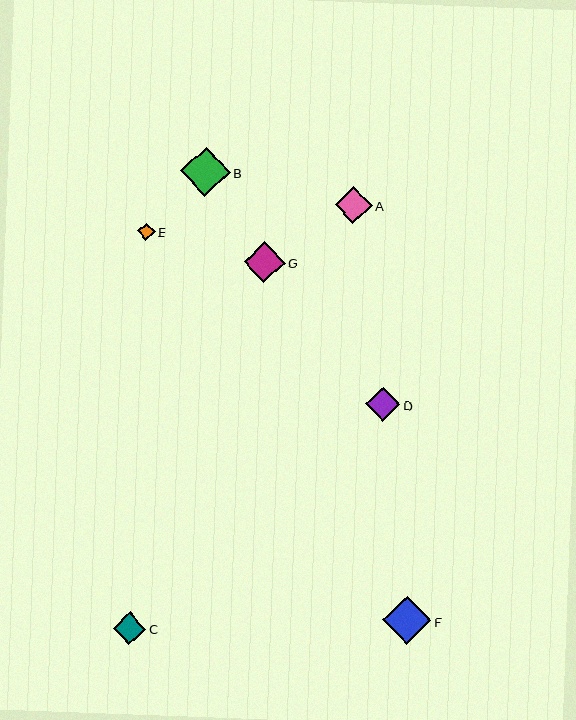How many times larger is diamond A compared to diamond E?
Diamond A is approximately 2.1 times the size of diamond E.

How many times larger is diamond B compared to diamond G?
Diamond B is approximately 1.2 times the size of diamond G.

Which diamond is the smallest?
Diamond E is the smallest with a size of approximately 18 pixels.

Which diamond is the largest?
Diamond B is the largest with a size of approximately 50 pixels.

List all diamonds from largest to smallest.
From largest to smallest: B, F, G, A, D, C, E.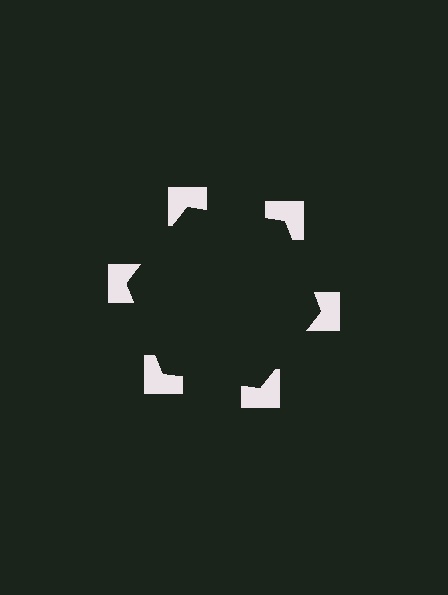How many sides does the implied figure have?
6 sides.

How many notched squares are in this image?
There are 6 — one at each vertex of the illusory hexagon.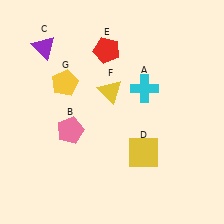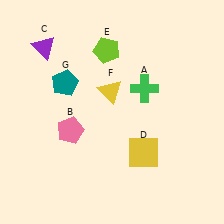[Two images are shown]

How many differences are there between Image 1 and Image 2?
There are 3 differences between the two images.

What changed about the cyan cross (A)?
In Image 1, A is cyan. In Image 2, it changed to green.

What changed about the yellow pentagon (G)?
In Image 1, G is yellow. In Image 2, it changed to teal.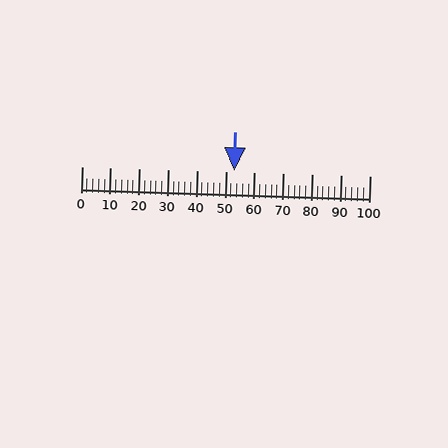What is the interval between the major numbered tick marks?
The major tick marks are spaced 10 units apart.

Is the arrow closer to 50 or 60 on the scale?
The arrow is closer to 50.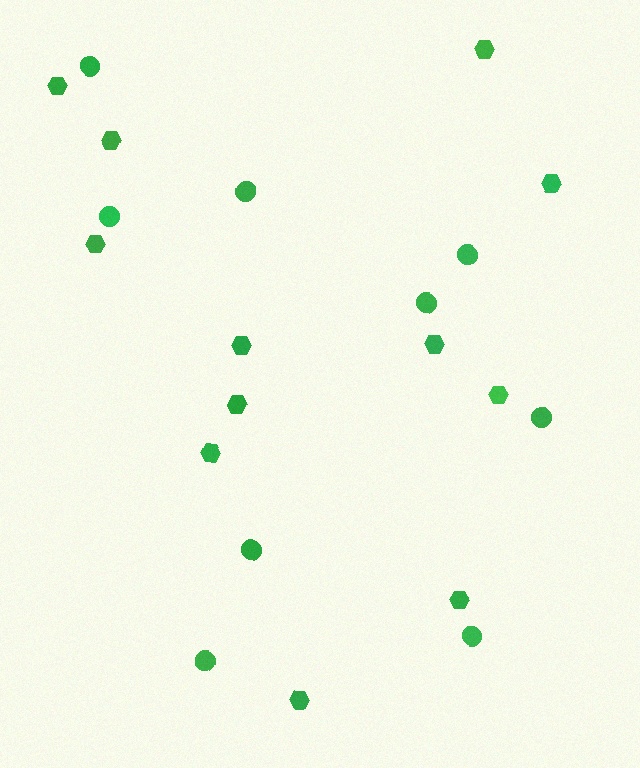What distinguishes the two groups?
There are 2 groups: one group of hexagons (12) and one group of circles (9).